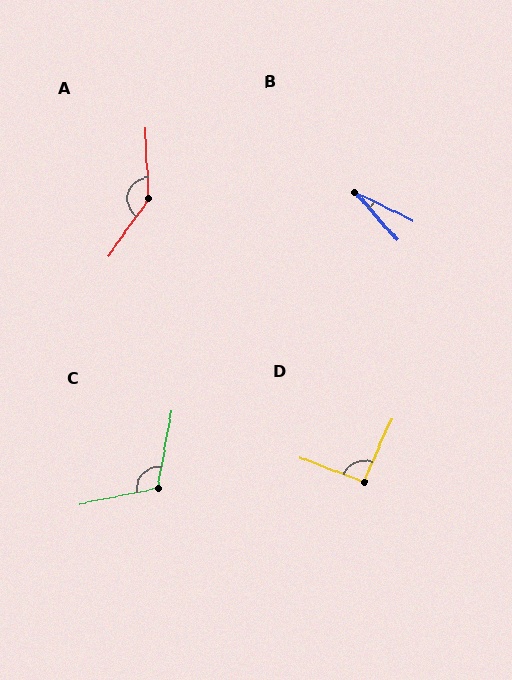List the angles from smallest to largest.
B (22°), D (93°), C (112°), A (143°).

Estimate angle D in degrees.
Approximately 93 degrees.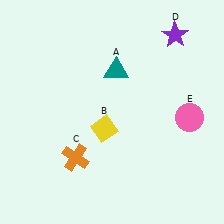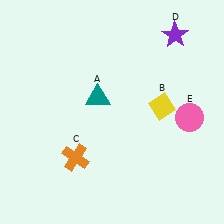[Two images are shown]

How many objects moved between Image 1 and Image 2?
2 objects moved between the two images.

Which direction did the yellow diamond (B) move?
The yellow diamond (B) moved right.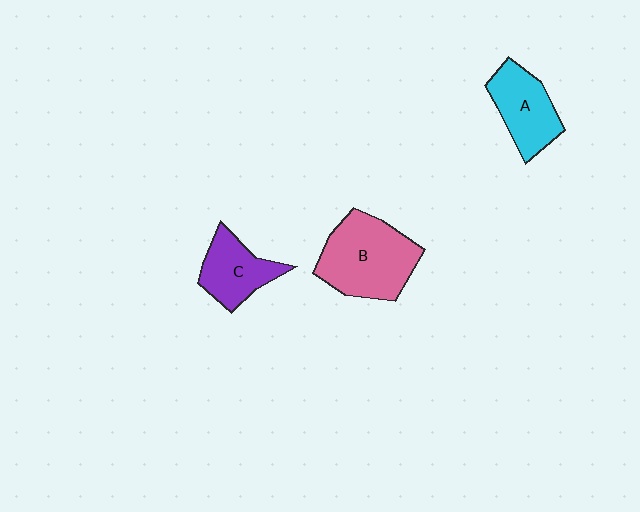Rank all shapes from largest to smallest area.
From largest to smallest: B (pink), A (cyan), C (purple).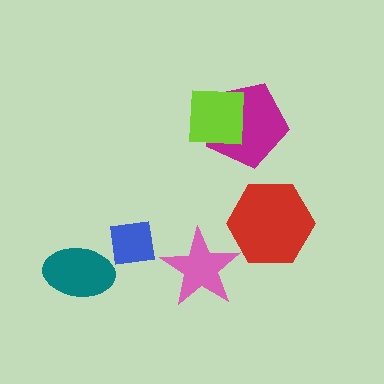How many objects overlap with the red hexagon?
0 objects overlap with the red hexagon.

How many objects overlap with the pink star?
0 objects overlap with the pink star.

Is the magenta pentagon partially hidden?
Yes, it is partially covered by another shape.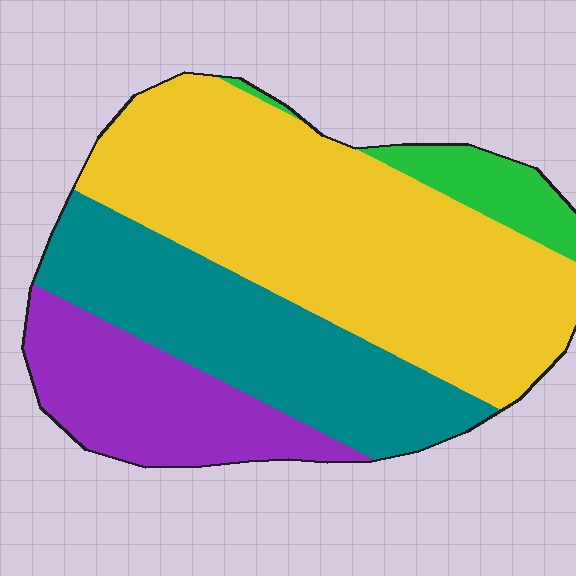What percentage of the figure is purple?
Purple covers 18% of the figure.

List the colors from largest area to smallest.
From largest to smallest: yellow, teal, purple, green.